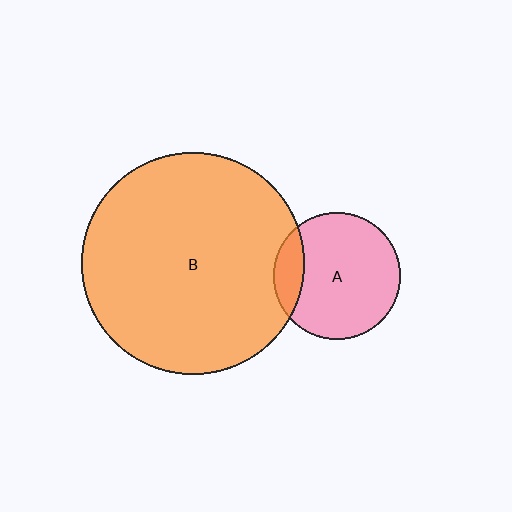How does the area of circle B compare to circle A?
Approximately 3.1 times.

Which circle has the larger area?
Circle B (orange).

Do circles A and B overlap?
Yes.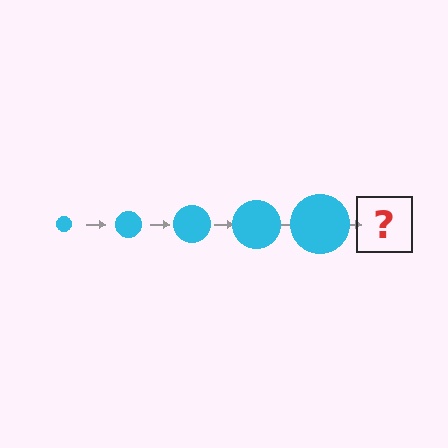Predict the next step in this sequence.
The next step is a cyan circle, larger than the previous one.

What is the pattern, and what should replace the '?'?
The pattern is that the circle gets progressively larger each step. The '?' should be a cyan circle, larger than the previous one.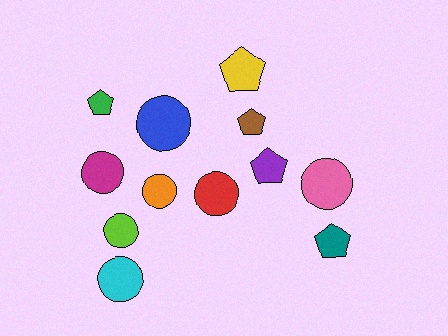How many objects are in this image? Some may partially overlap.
There are 12 objects.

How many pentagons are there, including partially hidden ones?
There are 5 pentagons.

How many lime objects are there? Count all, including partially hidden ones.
There is 1 lime object.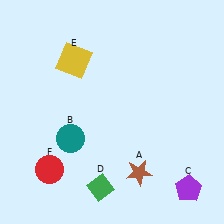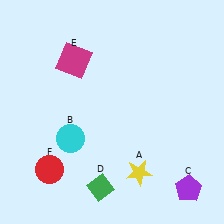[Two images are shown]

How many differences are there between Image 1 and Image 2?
There are 3 differences between the two images.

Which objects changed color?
A changed from brown to yellow. B changed from teal to cyan. E changed from yellow to magenta.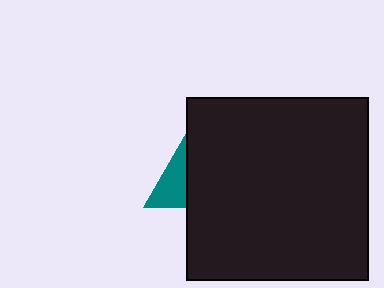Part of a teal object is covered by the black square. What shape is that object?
It is a triangle.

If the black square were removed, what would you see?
You would see the complete teal triangle.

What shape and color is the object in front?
The object in front is a black square.